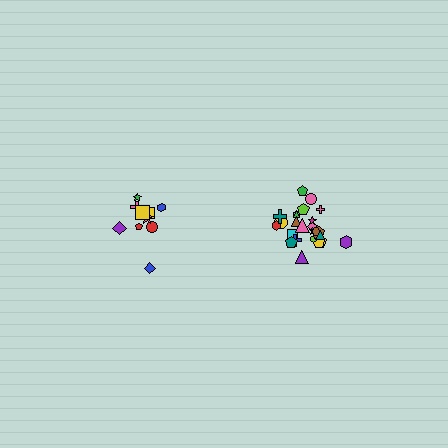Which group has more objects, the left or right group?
The right group.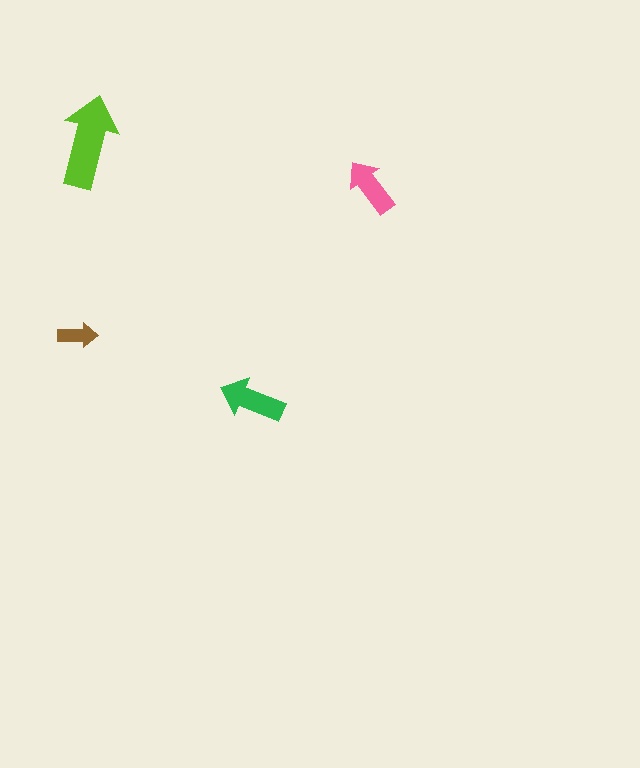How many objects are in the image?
There are 4 objects in the image.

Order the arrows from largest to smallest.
the lime one, the green one, the pink one, the brown one.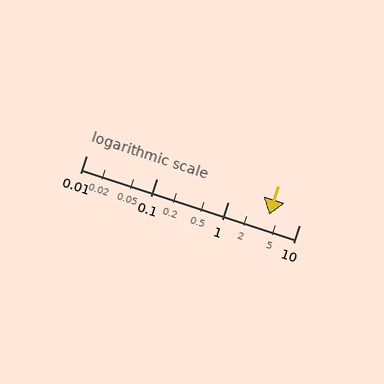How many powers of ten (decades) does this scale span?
The scale spans 3 decades, from 0.01 to 10.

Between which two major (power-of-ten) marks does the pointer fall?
The pointer is between 1 and 10.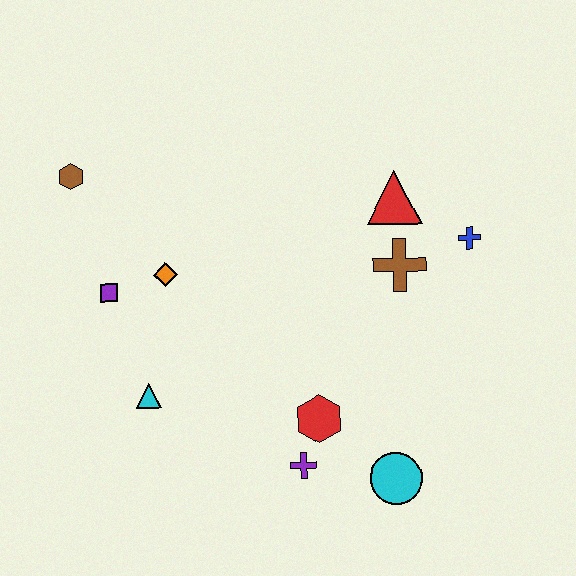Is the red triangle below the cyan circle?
No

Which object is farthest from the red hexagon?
The brown hexagon is farthest from the red hexagon.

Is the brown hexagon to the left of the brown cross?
Yes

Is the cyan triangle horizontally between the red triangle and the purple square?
Yes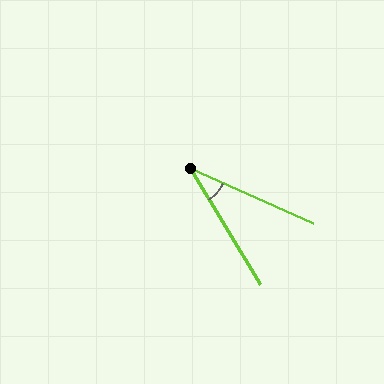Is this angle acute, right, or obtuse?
It is acute.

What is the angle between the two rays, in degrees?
Approximately 35 degrees.